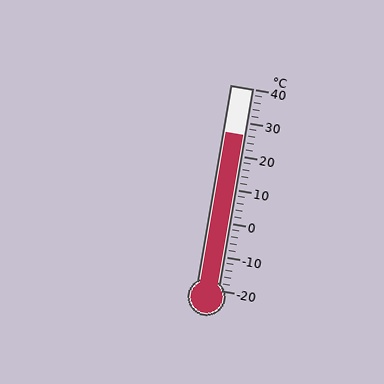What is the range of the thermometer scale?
The thermometer scale ranges from -20°C to 40°C.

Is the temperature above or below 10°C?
The temperature is above 10°C.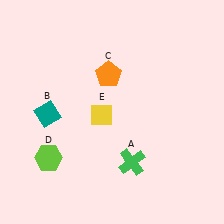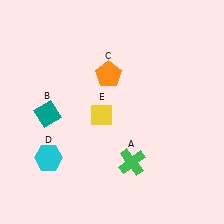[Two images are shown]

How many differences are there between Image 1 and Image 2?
There is 1 difference between the two images.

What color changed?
The hexagon (D) changed from lime in Image 1 to cyan in Image 2.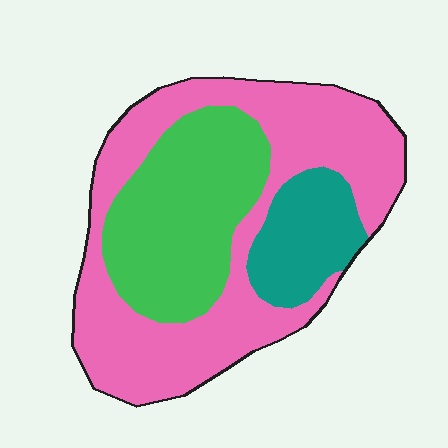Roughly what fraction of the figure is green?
Green covers around 30% of the figure.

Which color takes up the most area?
Pink, at roughly 55%.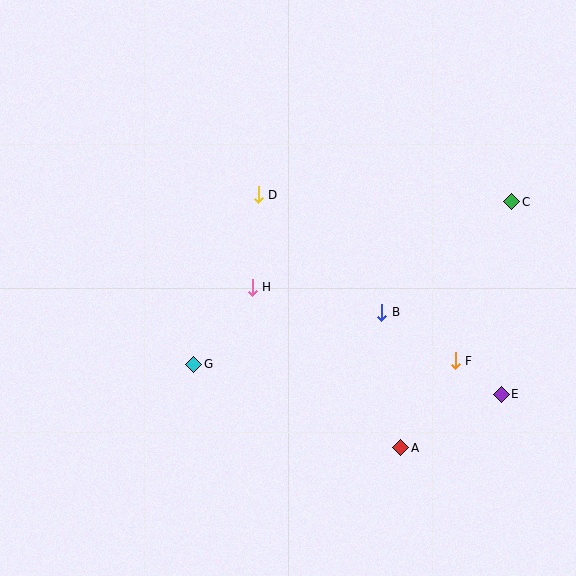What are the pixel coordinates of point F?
Point F is at (455, 361).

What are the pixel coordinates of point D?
Point D is at (258, 195).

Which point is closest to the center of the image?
Point H at (252, 287) is closest to the center.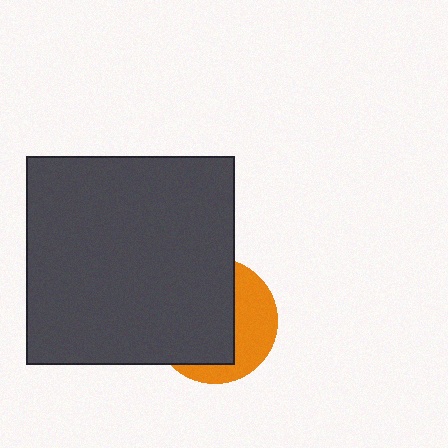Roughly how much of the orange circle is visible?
A small part of it is visible (roughly 37%).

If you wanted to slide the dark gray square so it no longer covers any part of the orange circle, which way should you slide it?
Slide it left — that is the most direct way to separate the two shapes.